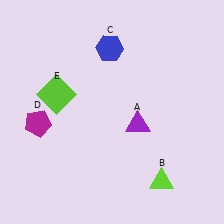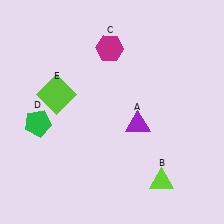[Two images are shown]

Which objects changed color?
C changed from blue to magenta. D changed from magenta to green.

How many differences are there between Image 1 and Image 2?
There are 2 differences between the two images.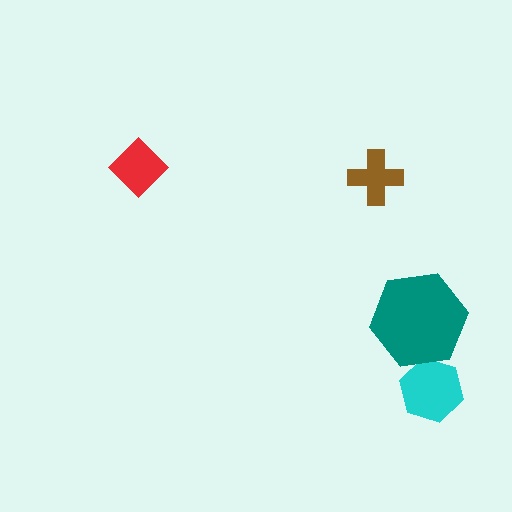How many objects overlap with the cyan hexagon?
1 object overlaps with the cyan hexagon.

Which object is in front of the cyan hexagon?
The teal hexagon is in front of the cyan hexagon.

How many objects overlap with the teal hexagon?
1 object overlaps with the teal hexagon.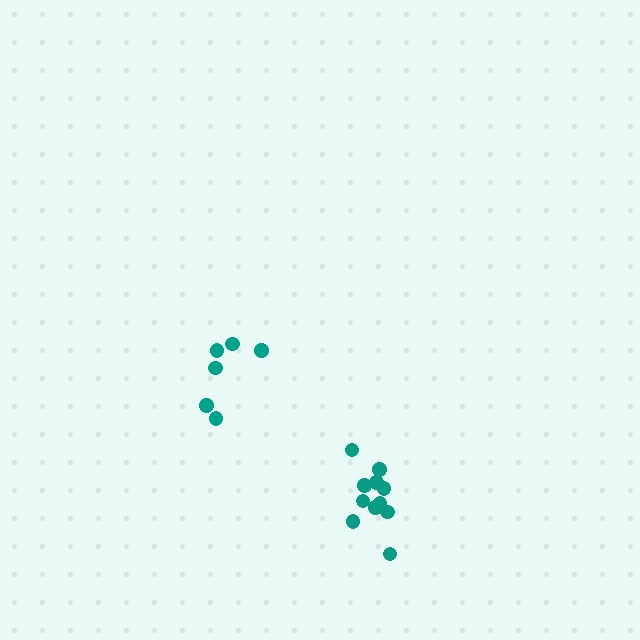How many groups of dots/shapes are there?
There are 2 groups.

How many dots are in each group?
Group 1: 6 dots, Group 2: 11 dots (17 total).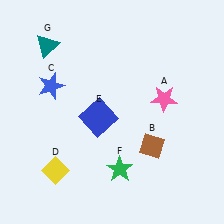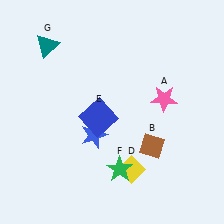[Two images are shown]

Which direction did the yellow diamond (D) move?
The yellow diamond (D) moved right.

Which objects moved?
The objects that moved are: the blue star (C), the yellow diamond (D).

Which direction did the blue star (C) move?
The blue star (C) moved down.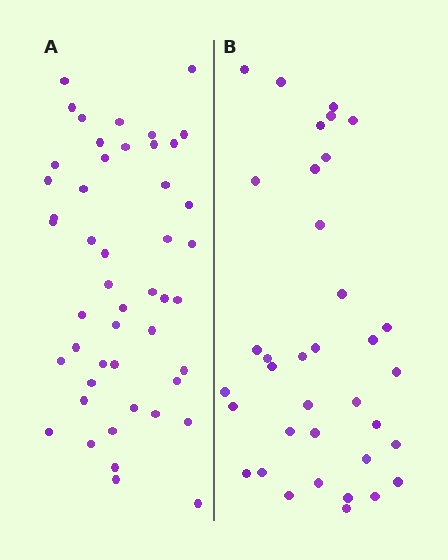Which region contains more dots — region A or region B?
Region A (the left region) has more dots.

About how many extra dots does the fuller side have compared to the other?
Region A has roughly 12 or so more dots than region B.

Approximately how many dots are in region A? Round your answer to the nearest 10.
About 50 dots. (The exact count is 48, which rounds to 50.)